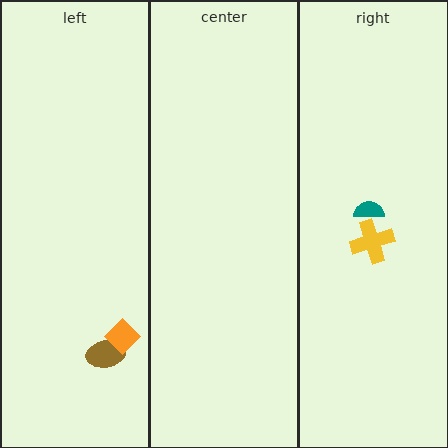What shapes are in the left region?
The brown ellipse, the orange diamond.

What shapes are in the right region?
The yellow cross, the teal semicircle.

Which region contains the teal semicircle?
The right region.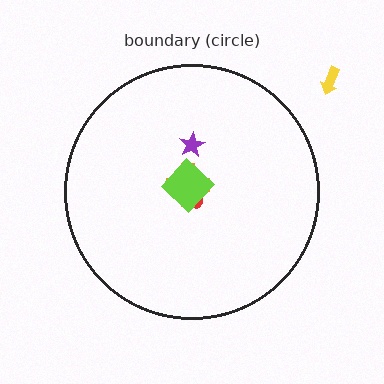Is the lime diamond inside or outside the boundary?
Inside.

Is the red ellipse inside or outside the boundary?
Inside.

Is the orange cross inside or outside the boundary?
Inside.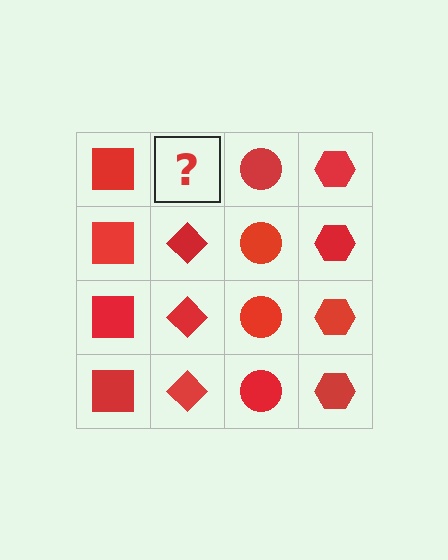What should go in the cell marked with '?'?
The missing cell should contain a red diamond.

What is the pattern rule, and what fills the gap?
The rule is that each column has a consistent shape. The gap should be filled with a red diamond.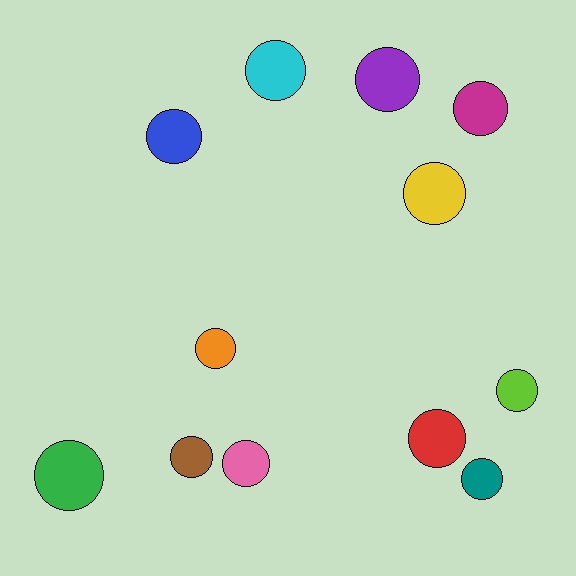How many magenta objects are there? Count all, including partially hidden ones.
There is 1 magenta object.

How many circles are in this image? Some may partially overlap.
There are 12 circles.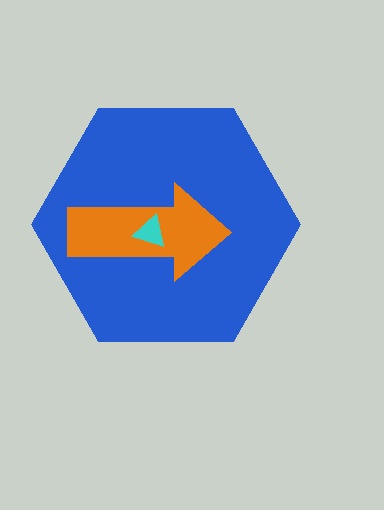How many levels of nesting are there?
3.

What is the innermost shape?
The cyan triangle.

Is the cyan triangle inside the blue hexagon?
Yes.